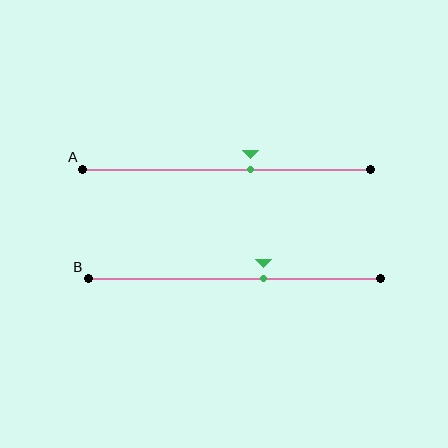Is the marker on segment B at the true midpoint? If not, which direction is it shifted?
No, the marker on segment B is shifted to the right by about 10% of the segment length.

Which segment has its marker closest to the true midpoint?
Segment A has its marker closest to the true midpoint.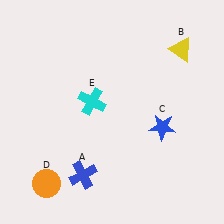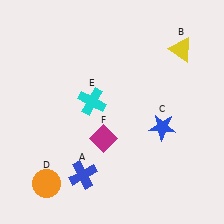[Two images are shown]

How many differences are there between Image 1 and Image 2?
There is 1 difference between the two images.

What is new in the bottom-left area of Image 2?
A magenta diamond (F) was added in the bottom-left area of Image 2.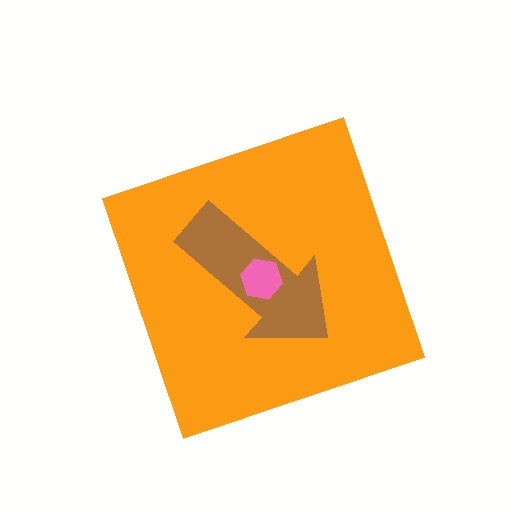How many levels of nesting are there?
3.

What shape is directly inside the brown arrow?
The pink hexagon.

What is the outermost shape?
The orange diamond.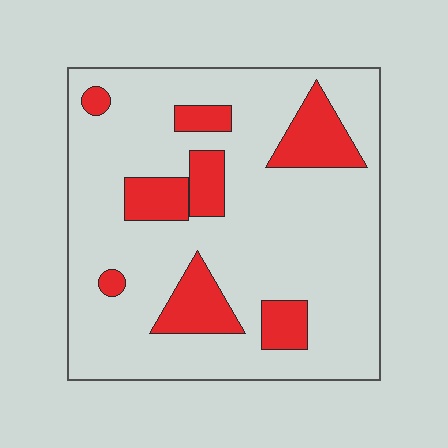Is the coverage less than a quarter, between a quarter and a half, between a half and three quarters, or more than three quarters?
Less than a quarter.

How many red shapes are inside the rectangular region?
8.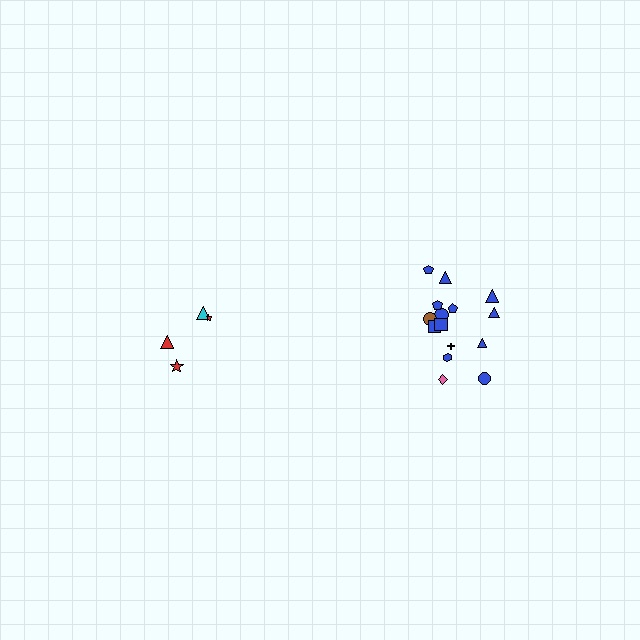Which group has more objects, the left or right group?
The right group.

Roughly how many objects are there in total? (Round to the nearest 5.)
Roughly 20 objects in total.